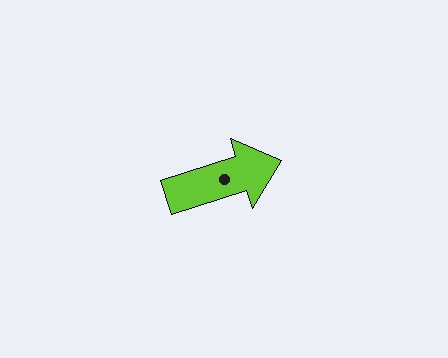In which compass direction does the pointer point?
East.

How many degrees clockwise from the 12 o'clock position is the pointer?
Approximately 72 degrees.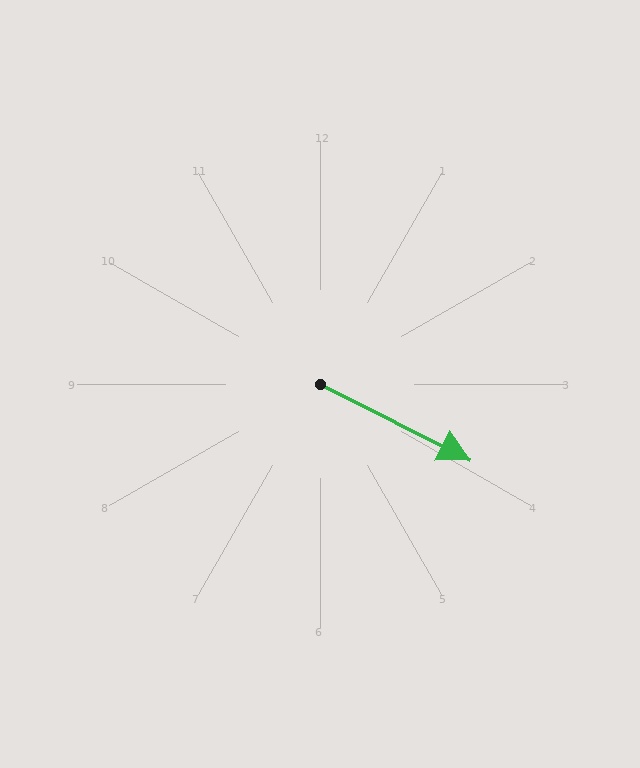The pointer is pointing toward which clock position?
Roughly 4 o'clock.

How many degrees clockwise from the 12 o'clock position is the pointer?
Approximately 117 degrees.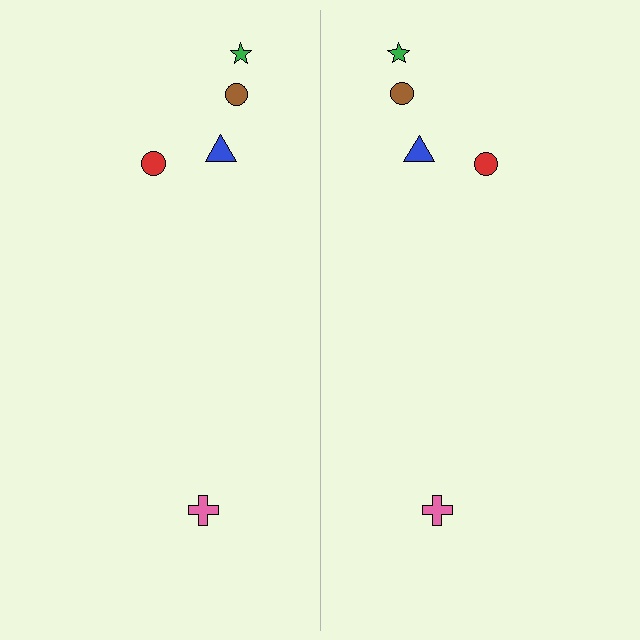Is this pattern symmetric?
Yes, this pattern has bilateral (reflection) symmetry.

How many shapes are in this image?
There are 10 shapes in this image.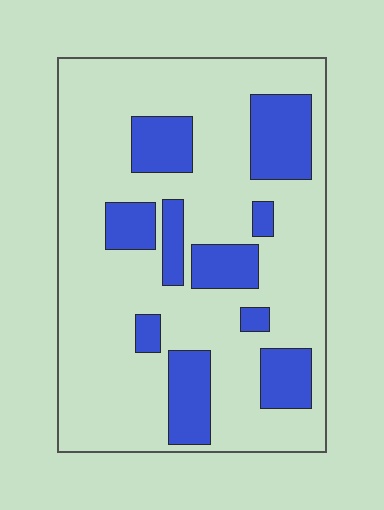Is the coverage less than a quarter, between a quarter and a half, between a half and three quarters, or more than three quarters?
Less than a quarter.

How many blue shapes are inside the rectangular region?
10.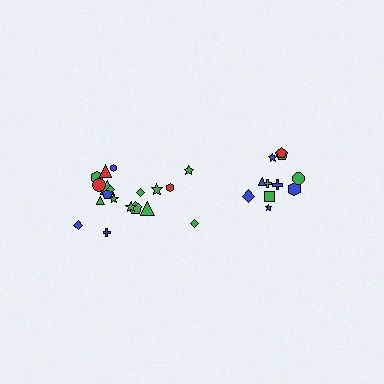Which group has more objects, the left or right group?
The left group.